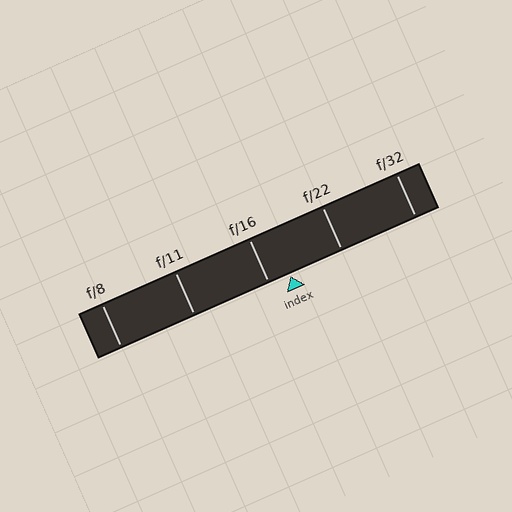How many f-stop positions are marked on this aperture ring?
There are 5 f-stop positions marked.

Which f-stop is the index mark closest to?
The index mark is closest to f/16.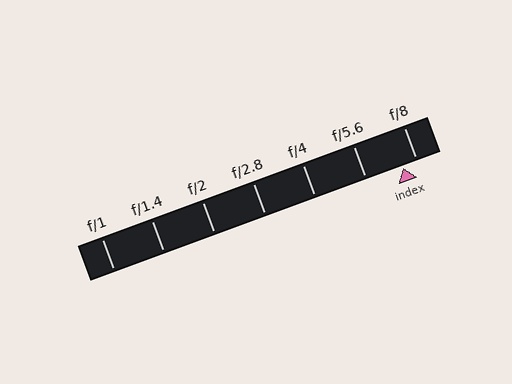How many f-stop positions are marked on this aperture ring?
There are 7 f-stop positions marked.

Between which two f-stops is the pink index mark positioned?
The index mark is between f/5.6 and f/8.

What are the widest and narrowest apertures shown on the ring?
The widest aperture shown is f/1 and the narrowest is f/8.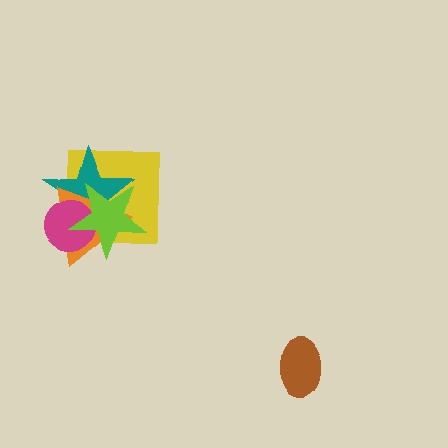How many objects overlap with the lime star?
4 objects overlap with the lime star.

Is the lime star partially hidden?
No, no other shape covers it.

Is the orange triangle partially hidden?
Yes, it is partially covered by another shape.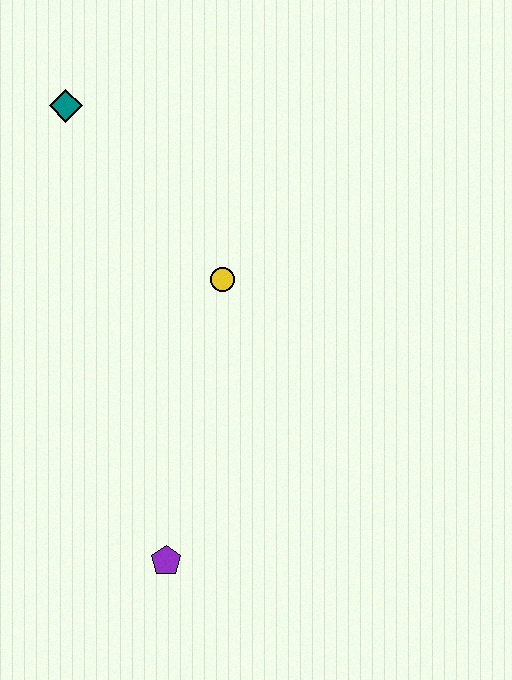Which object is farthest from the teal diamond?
The purple pentagon is farthest from the teal diamond.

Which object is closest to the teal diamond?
The yellow circle is closest to the teal diamond.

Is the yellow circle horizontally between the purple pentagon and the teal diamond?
No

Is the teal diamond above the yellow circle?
Yes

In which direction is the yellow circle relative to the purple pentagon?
The yellow circle is above the purple pentagon.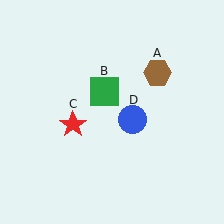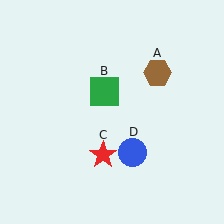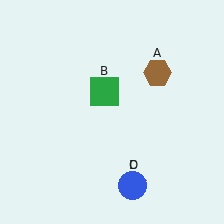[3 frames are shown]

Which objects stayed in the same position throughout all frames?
Brown hexagon (object A) and green square (object B) remained stationary.